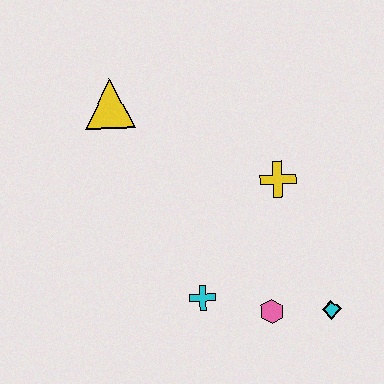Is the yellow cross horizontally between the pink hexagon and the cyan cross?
No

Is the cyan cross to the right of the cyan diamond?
No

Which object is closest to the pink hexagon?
The cyan diamond is closest to the pink hexagon.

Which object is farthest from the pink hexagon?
The yellow triangle is farthest from the pink hexagon.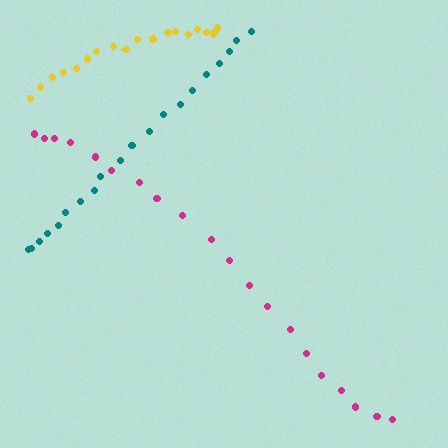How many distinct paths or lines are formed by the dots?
There are 3 distinct paths.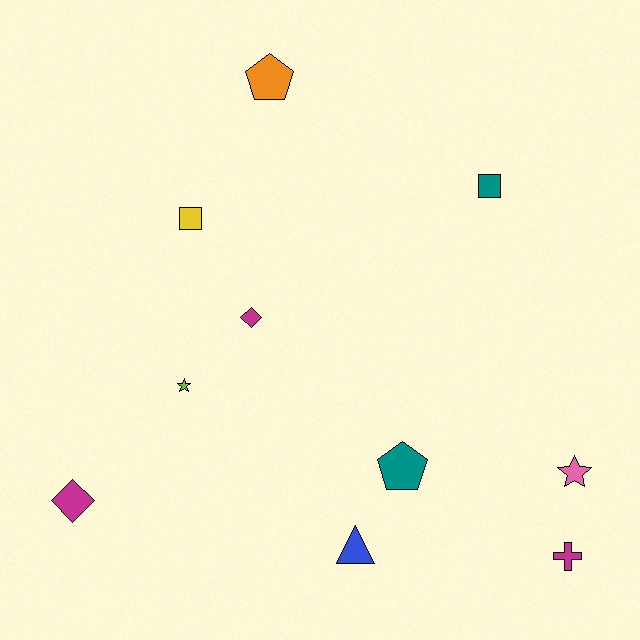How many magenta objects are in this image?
There are 3 magenta objects.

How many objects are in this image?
There are 10 objects.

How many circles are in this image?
There are no circles.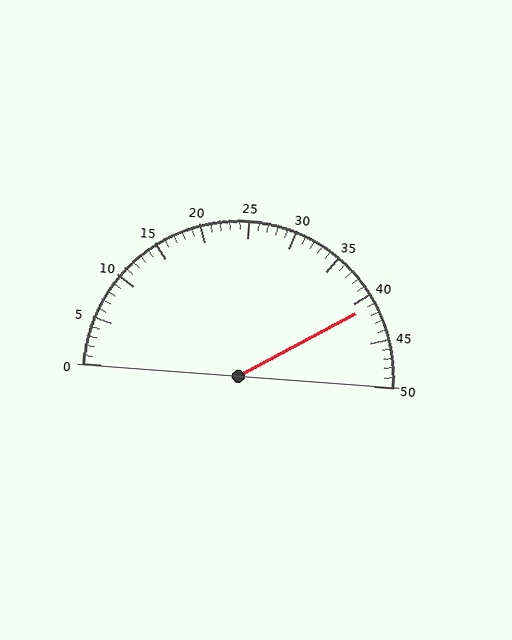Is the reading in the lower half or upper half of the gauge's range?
The reading is in the upper half of the range (0 to 50).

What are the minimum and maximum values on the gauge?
The gauge ranges from 0 to 50.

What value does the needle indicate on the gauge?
The needle indicates approximately 41.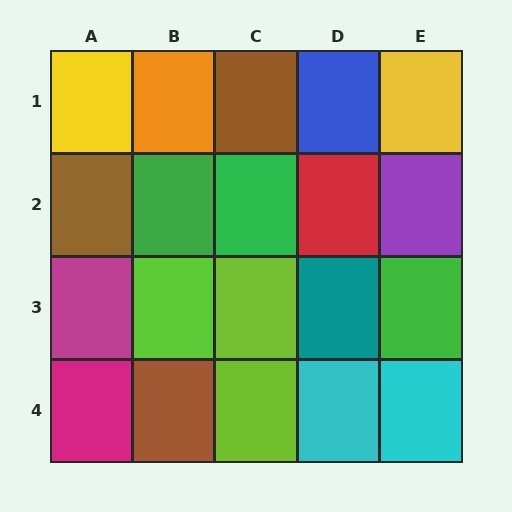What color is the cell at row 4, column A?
Magenta.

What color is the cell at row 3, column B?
Lime.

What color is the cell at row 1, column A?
Yellow.